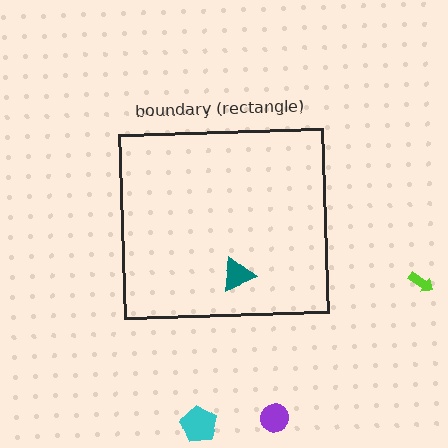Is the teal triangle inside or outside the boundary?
Inside.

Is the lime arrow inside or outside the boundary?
Outside.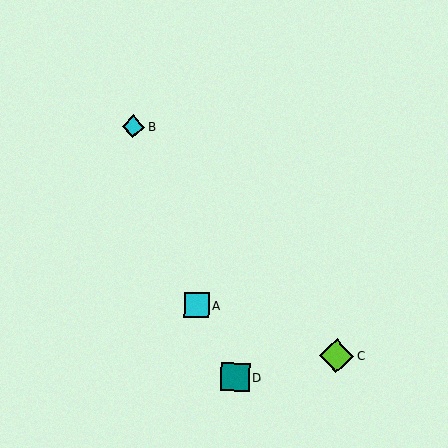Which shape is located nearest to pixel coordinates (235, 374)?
The teal square (labeled D) at (235, 377) is nearest to that location.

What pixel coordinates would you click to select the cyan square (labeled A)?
Click at (196, 305) to select the cyan square A.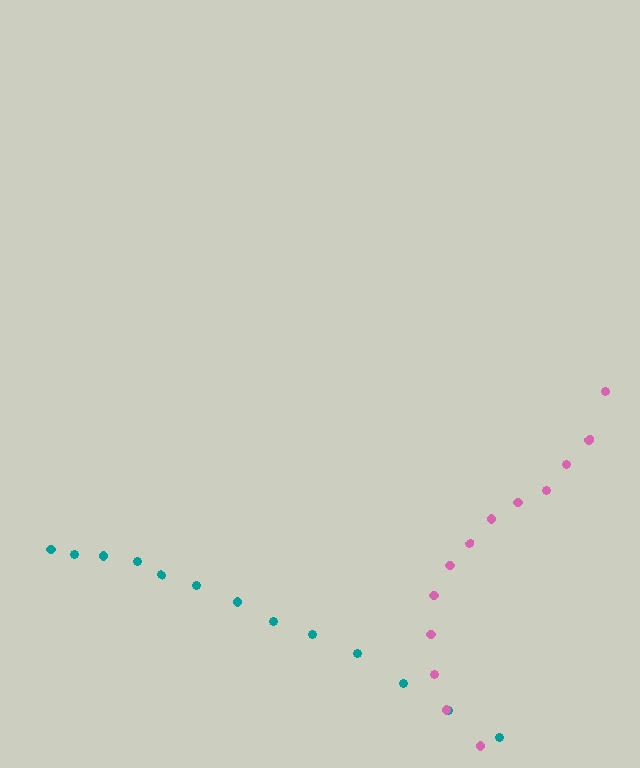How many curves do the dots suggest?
There are 2 distinct paths.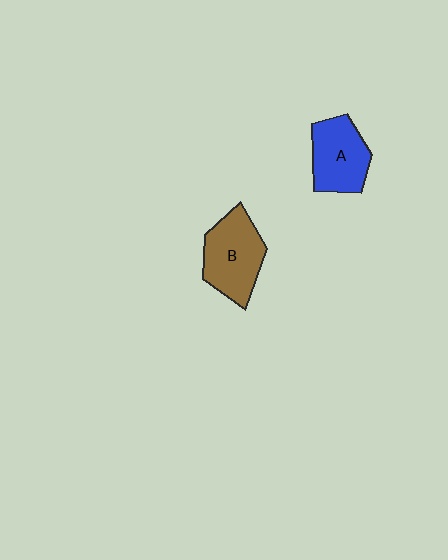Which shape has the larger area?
Shape B (brown).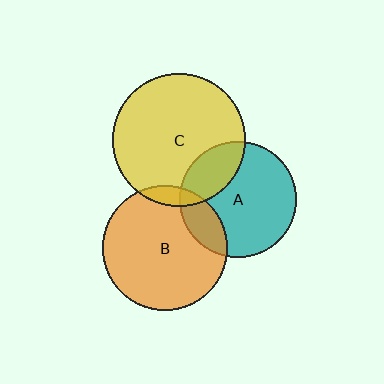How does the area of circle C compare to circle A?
Approximately 1.3 times.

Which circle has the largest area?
Circle C (yellow).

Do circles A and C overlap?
Yes.